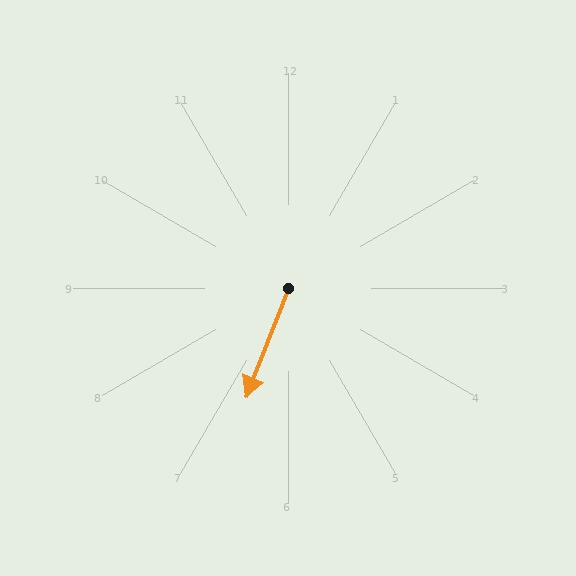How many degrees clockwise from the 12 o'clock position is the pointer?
Approximately 201 degrees.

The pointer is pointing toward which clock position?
Roughly 7 o'clock.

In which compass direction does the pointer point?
South.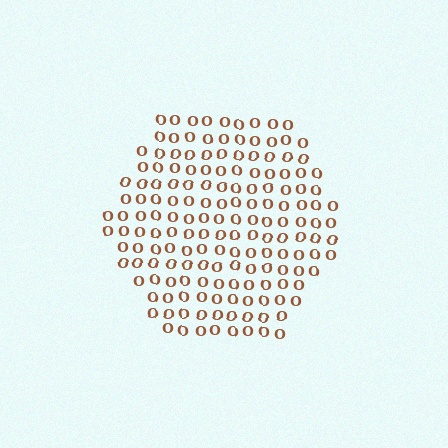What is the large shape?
The large shape is a hexagon.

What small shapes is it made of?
It is made of small letter O's.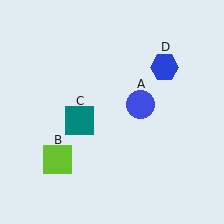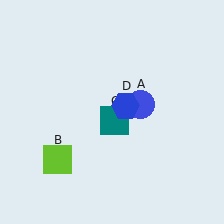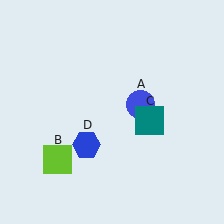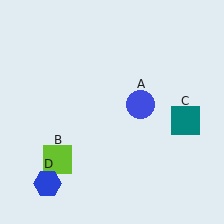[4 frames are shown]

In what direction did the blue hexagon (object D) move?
The blue hexagon (object D) moved down and to the left.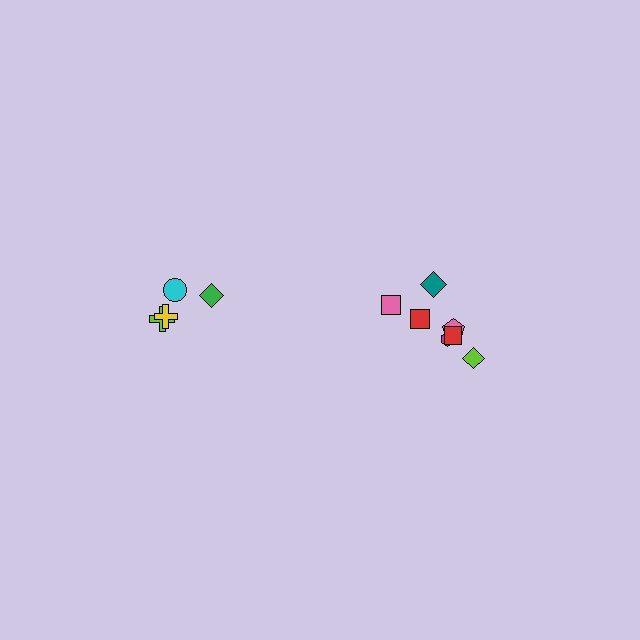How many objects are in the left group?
There are 4 objects.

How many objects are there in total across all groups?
There are 11 objects.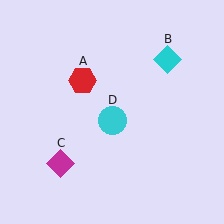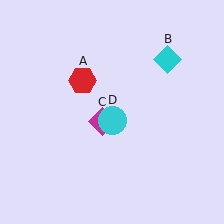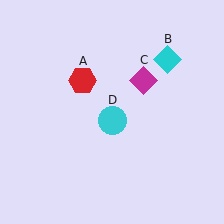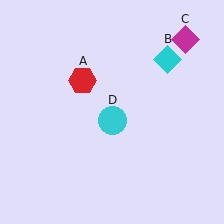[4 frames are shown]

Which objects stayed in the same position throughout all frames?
Red hexagon (object A) and cyan diamond (object B) and cyan circle (object D) remained stationary.